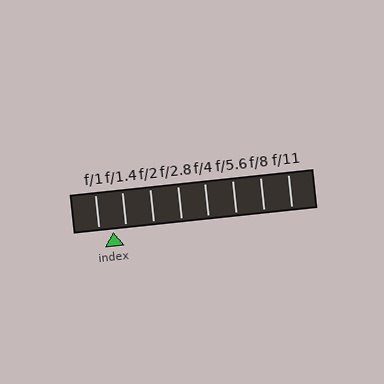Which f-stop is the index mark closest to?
The index mark is closest to f/1.4.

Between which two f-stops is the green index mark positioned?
The index mark is between f/1 and f/1.4.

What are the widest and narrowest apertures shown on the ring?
The widest aperture shown is f/1 and the narrowest is f/11.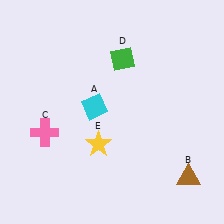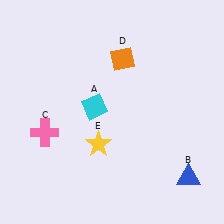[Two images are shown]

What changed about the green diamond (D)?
In Image 1, D is green. In Image 2, it changed to orange.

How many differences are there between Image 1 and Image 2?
There are 2 differences between the two images.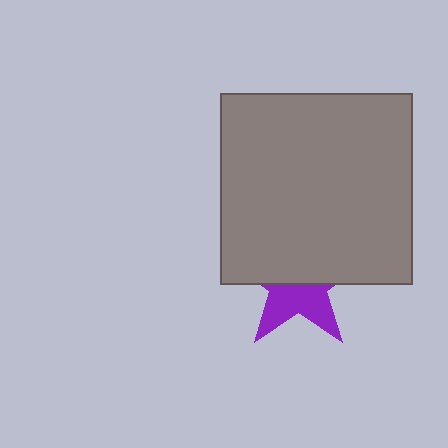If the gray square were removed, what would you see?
You would see the complete purple star.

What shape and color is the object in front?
The object in front is a gray square.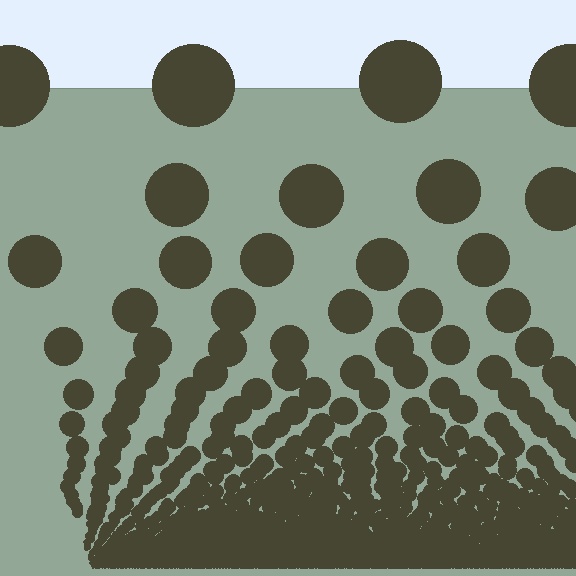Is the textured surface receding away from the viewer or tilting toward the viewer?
The surface appears to tilt toward the viewer. Texture elements get larger and sparser toward the top.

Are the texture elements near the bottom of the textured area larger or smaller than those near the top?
Smaller. The gradient is inverted — elements near the bottom are smaller and denser.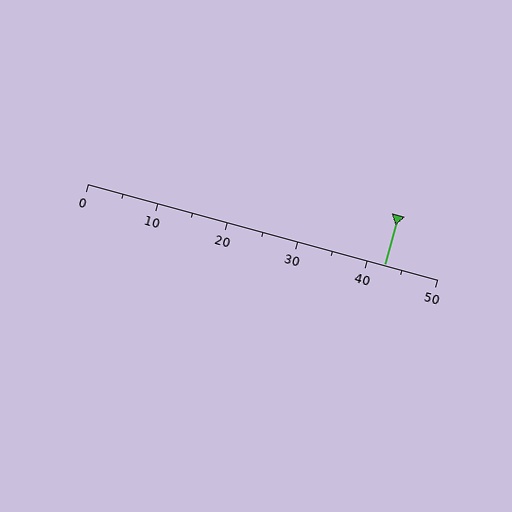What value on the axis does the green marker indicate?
The marker indicates approximately 42.5.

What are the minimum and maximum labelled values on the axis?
The axis runs from 0 to 50.